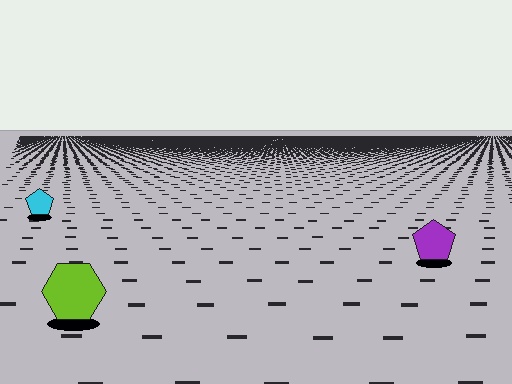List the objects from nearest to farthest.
From nearest to farthest: the lime hexagon, the purple pentagon, the cyan pentagon.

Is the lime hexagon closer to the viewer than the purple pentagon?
Yes. The lime hexagon is closer — you can tell from the texture gradient: the ground texture is coarser near it.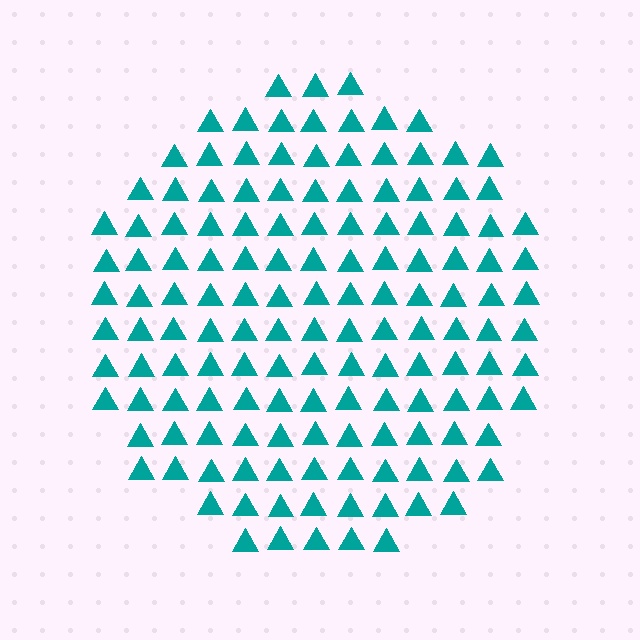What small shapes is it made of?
It is made of small triangles.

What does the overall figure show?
The overall figure shows a circle.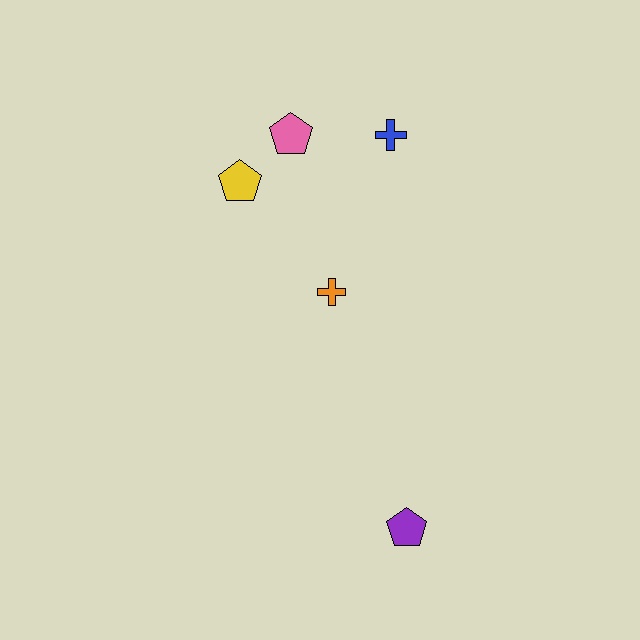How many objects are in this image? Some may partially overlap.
There are 5 objects.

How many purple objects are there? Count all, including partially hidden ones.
There is 1 purple object.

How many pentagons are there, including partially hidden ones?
There are 3 pentagons.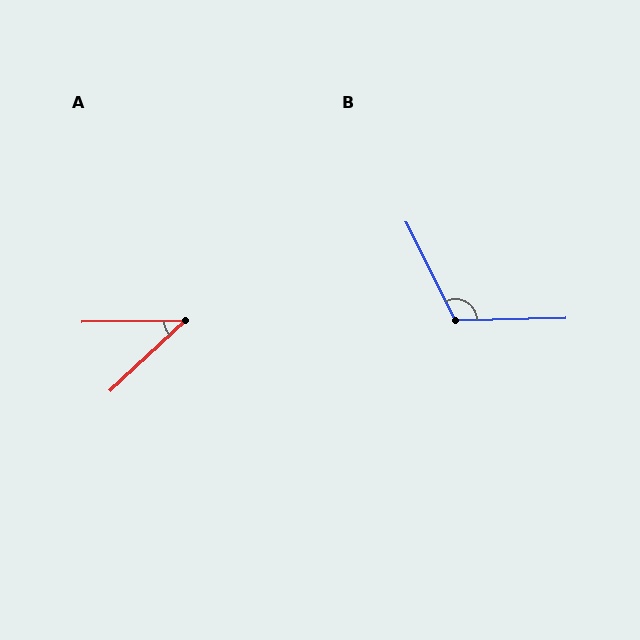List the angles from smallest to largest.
A (42°), B (115°).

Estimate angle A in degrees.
Approximately 42 degrees.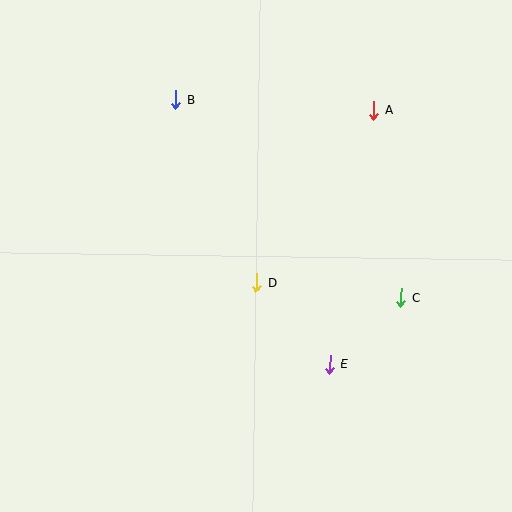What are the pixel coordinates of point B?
Point B is at (176, 99).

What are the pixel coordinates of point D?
Point D is at (256, 283).